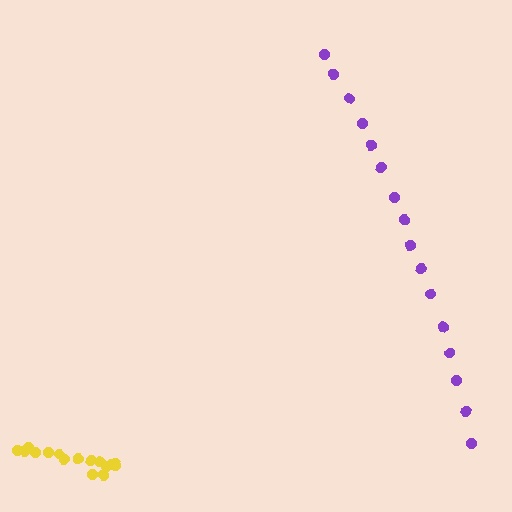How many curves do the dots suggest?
There are 2 distinct paths.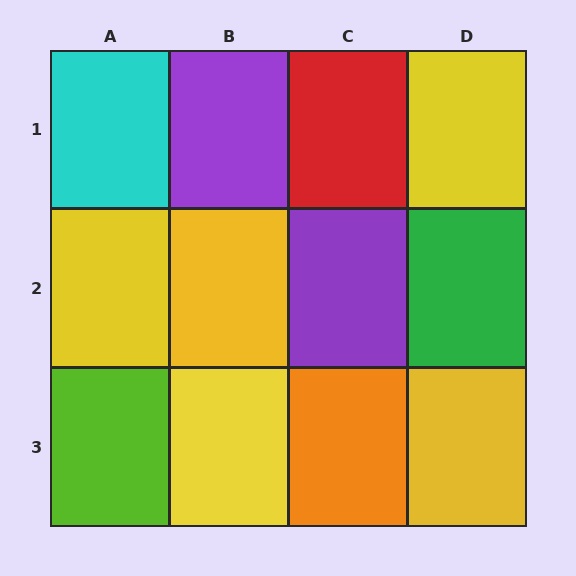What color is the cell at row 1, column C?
Red.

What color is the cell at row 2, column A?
Yellow.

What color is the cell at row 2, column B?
Yellow.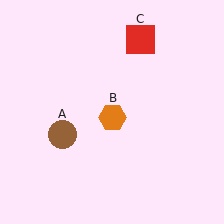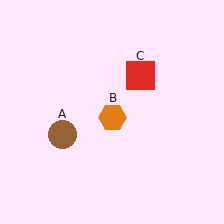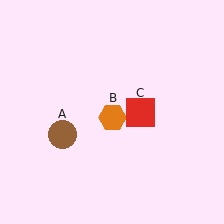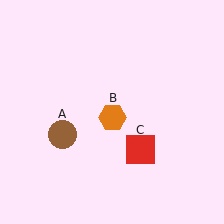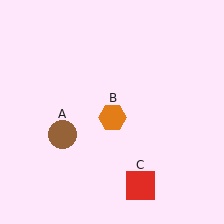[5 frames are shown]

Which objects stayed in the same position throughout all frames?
Brown circle (object A) and orange hexagon (object B) remained stationary.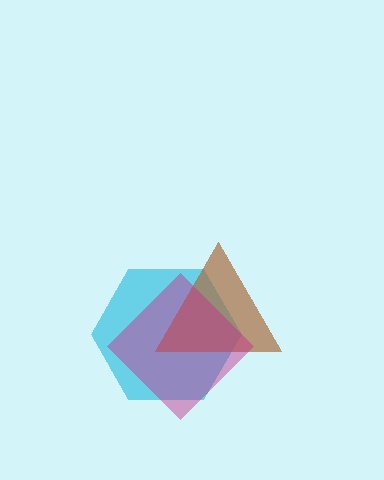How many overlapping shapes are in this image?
There are 3 overlapping shapes in the image.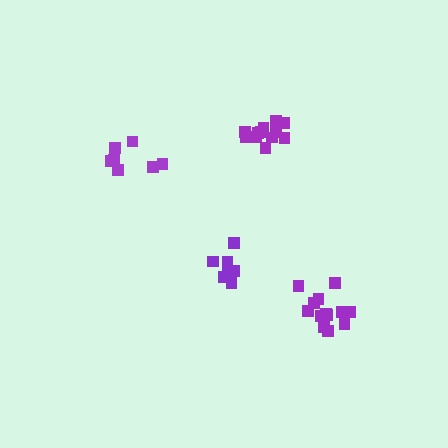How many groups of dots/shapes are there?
There are 4 groups.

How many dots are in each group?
Group 1: 13 dots, Group 2: 7 dots, Group 3: 7 dots, Group 4: 13 dots (40 total).